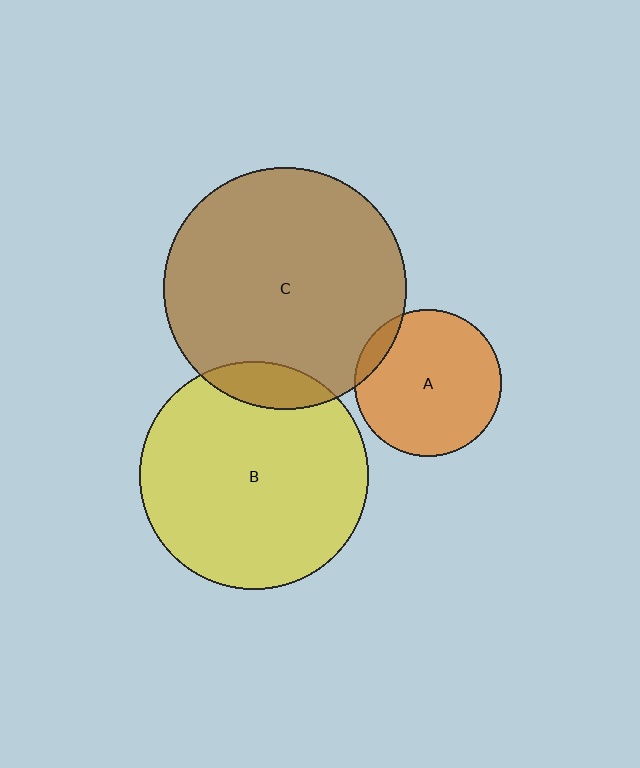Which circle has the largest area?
Circle C (brown).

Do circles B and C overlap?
Yes.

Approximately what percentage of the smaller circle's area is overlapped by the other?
Approximately 10%.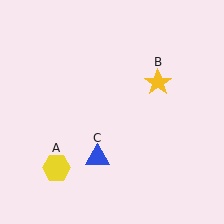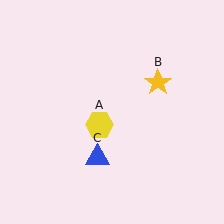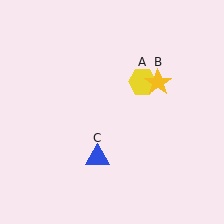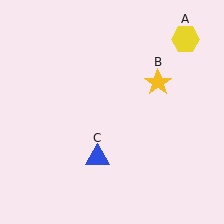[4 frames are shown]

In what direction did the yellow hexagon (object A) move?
The yellow hexagon (object A) moved up and to the right.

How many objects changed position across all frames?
1 object changed position: yellow hexagon (object A).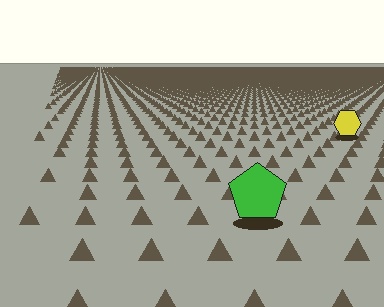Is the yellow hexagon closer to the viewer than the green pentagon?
No. The green pentagon is closer — you can tell from the texture gradient: the ground texture is coarser near it.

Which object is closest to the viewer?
The green pentagon is closest. The texture marks near it are larger and more spread out.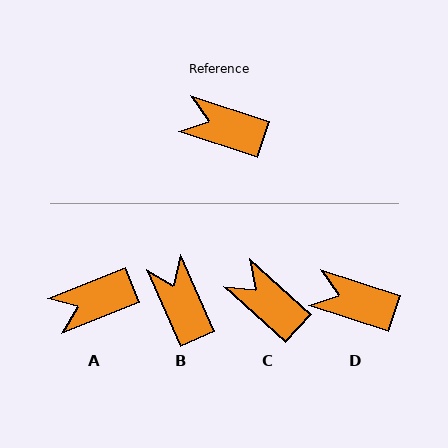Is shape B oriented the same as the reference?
No, it is off by about 48 degrees.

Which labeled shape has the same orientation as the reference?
D.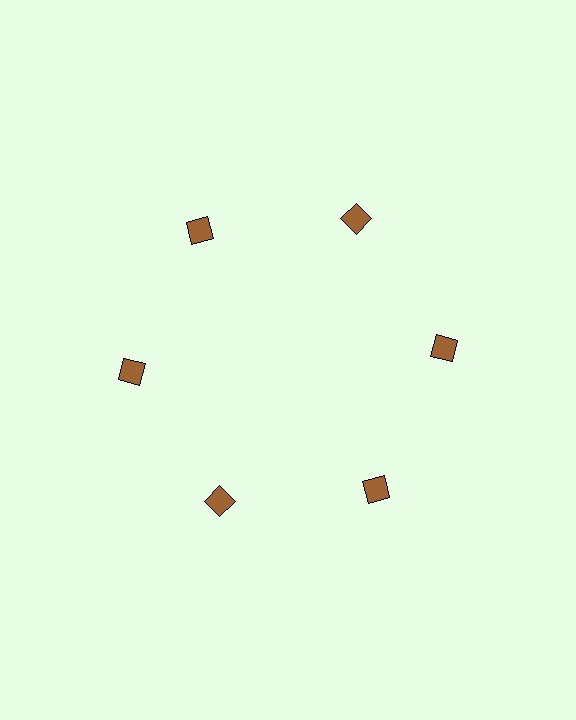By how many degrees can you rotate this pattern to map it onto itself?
The pattern maps onto itself every 60 degrees of rotation.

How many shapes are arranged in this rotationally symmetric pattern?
There are 6 shapes, arranged in 6 groups of 1.